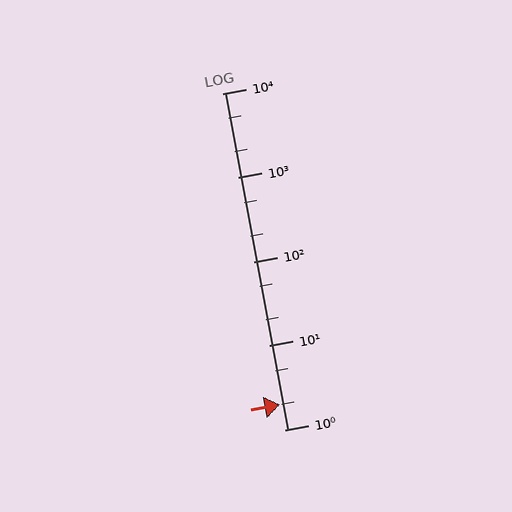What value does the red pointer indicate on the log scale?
The pointer indicates approximately 2.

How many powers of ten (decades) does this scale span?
The scale spans 4 decades, from 1 to 10000.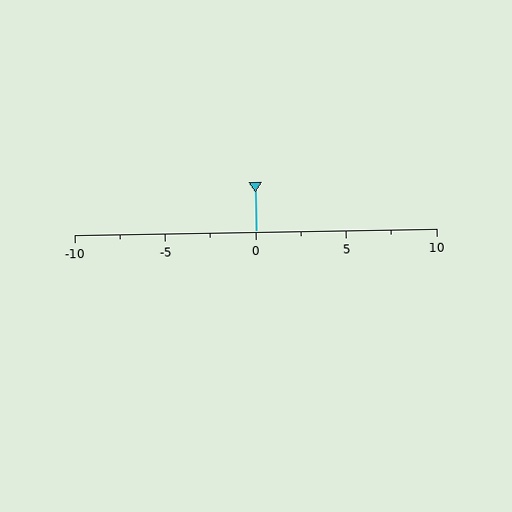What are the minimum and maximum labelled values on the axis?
The axis runs from -10 to 10.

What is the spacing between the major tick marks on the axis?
The major ticks are spaced 5 apart.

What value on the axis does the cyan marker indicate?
The marker indicates approximately 0.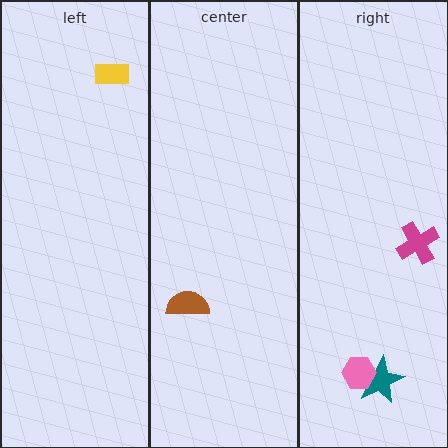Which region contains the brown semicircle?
The center region.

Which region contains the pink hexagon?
The right region.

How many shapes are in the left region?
1.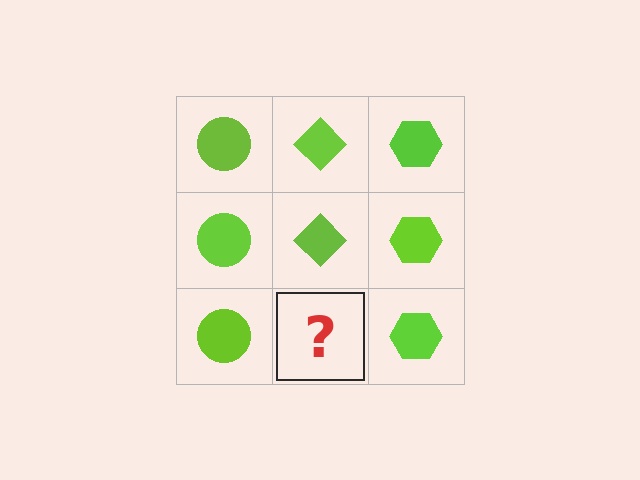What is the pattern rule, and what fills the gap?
The rule is that each column has a consistent shape. The gap should be filled with a lime diamond.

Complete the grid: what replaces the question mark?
The question mark should be replaced with a lime diamond.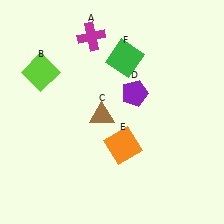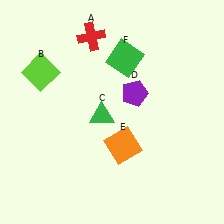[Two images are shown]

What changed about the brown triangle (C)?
In Image 1, C is brown. In Image 2, it changed to green.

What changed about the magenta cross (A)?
In Image 1, A is magenta. In Image 2, it changed to red.